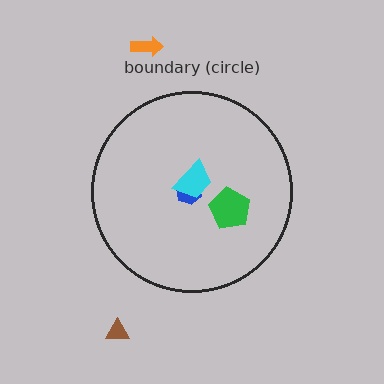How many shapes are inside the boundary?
3 inside, 2 outside.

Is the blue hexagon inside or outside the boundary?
Inside.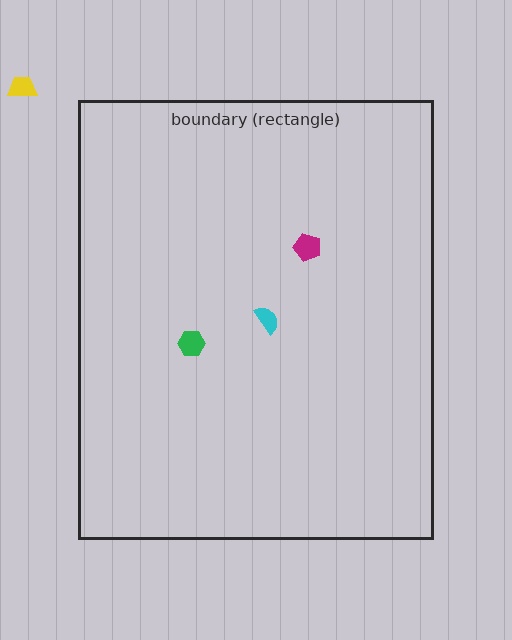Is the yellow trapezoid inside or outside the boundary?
Outside.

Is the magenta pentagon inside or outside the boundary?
Inside.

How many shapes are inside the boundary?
3 inside, 1 outside.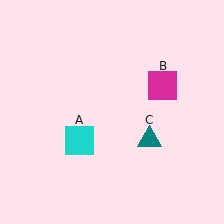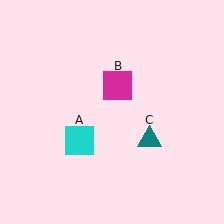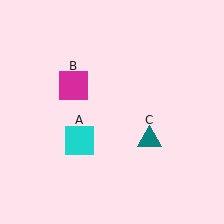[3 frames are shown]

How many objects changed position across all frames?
1 object changed position: magenta square (object B).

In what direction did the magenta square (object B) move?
The magenta square (object B) moved left.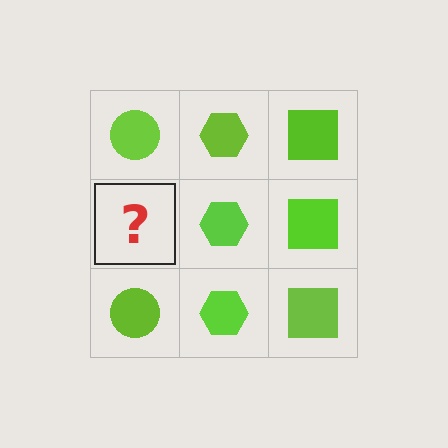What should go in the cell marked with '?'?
The missing cell should contain a lime circle.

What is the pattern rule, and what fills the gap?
The rule is that each column has a consistent shape. The gap should be filled with a lime circle.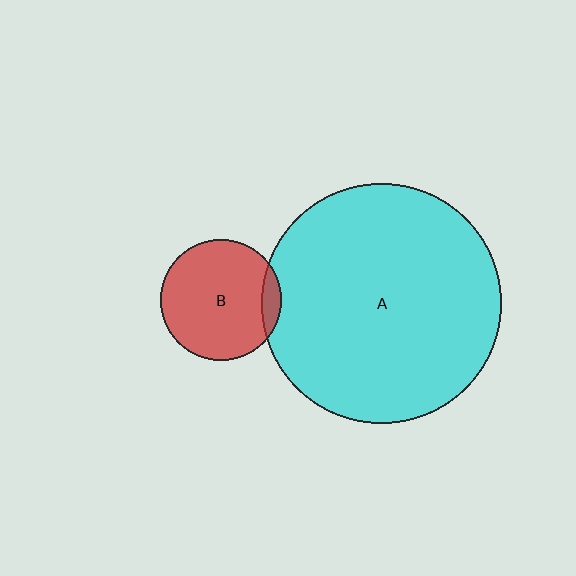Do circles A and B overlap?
Yes.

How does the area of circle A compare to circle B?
Approximately 4.0 times.